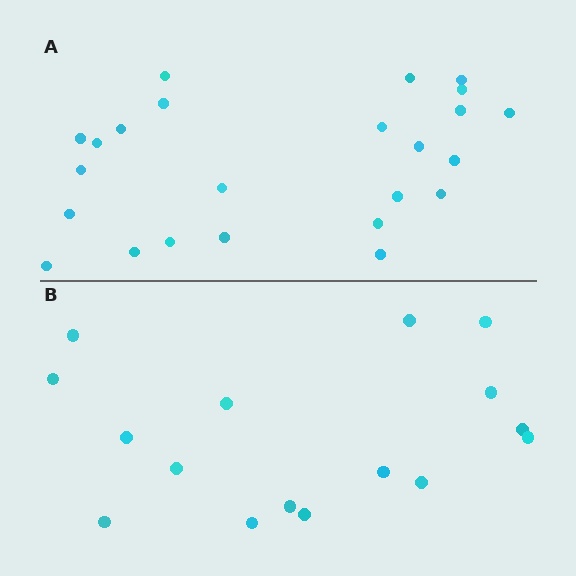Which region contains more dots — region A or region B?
Region A (the top region) has more dots.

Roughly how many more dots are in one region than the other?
Region A has roughly 8 or so more dots than region B.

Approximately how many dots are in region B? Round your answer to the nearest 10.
About 20 dots. (The exact count is 16, which rounds to 20.)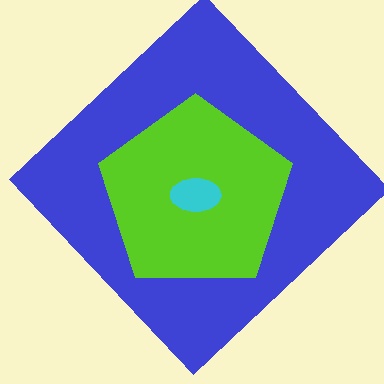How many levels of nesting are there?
3.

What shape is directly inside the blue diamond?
The lime pentagon.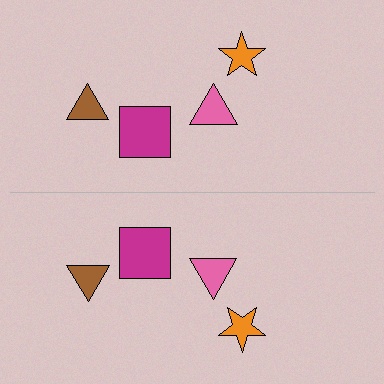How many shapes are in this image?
There are 8 shapes in this image.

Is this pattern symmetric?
Yes, this pattern has bilateral (reflection) symmetry.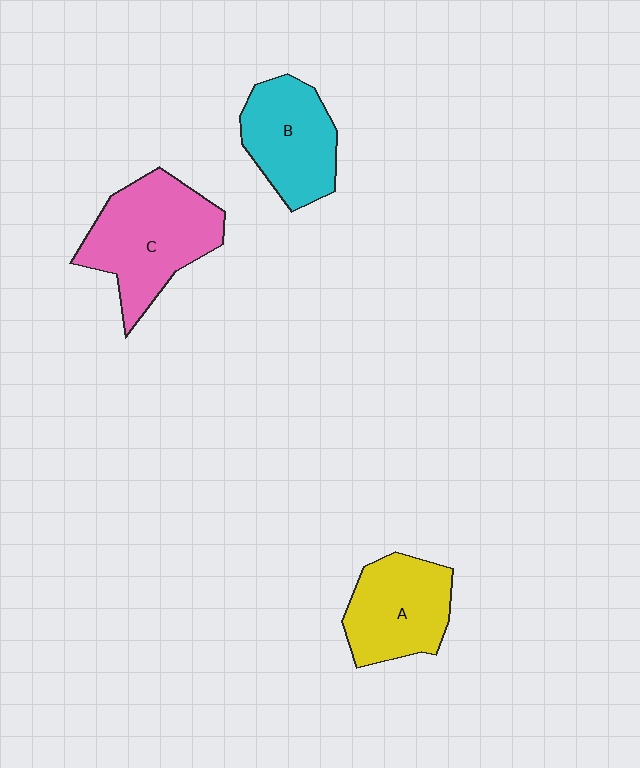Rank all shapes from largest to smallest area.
From largest to smallest: C (pink), A (yellow), B (cyan).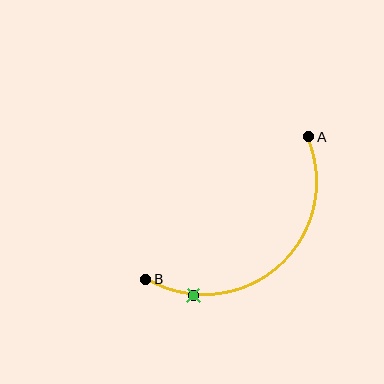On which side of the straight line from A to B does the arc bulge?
The arc bulges below and to the right of the straight line connecting A and B.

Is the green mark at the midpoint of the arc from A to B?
No. The green mark lies on the arc but is closer to endpoint B. The arc midpoint would be at the point on the curve equidistant along the arc from both A and B.